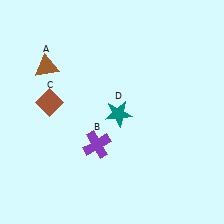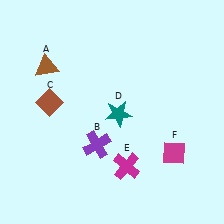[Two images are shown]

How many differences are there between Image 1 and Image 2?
There are 2 differences between the two images.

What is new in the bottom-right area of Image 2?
A magenta cross (E) was added in the bottom-right area of Image 2.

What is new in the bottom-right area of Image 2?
A magenta diamond (F) was added in the bottom-right area of Image 2.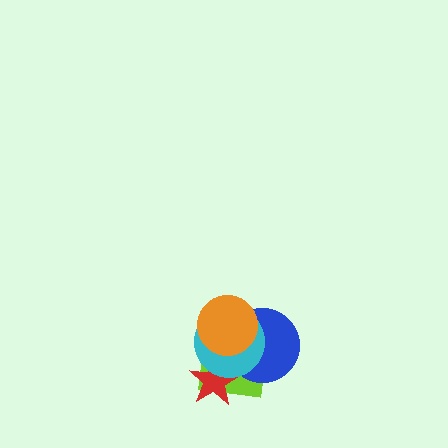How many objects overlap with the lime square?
4 objects overlap with the lime square.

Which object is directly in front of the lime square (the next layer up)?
The blue circle is directly in front of the lime square.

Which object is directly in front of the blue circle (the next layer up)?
The cyan circle is directly in front of the blue circle.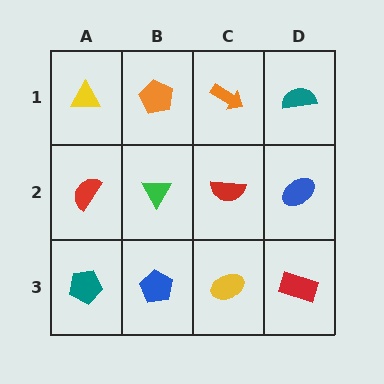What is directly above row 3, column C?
A red semicircle.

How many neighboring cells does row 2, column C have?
4.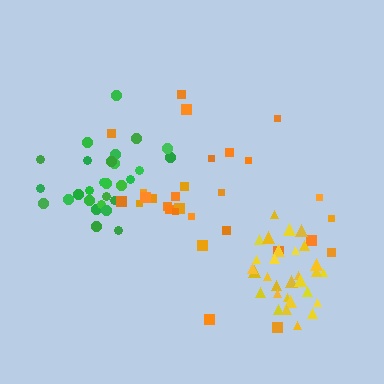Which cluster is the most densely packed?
Yellow.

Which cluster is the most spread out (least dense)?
Orange.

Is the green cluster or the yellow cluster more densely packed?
Yellow.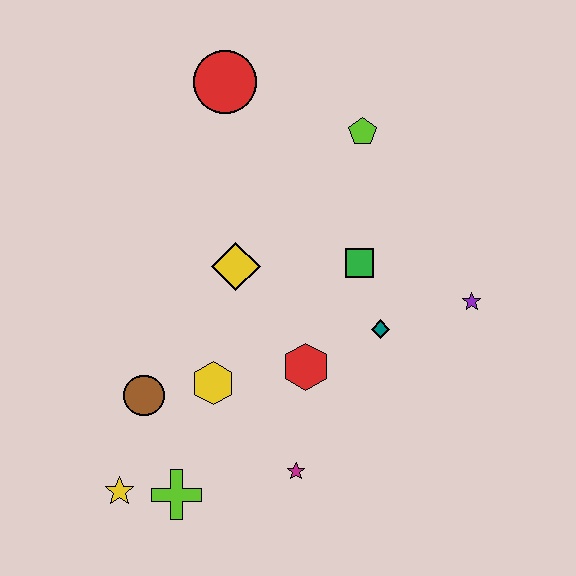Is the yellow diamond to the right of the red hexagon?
No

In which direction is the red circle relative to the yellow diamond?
The red circle is above the yellow diamond.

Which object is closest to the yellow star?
The lime cross is closest to the yellow star.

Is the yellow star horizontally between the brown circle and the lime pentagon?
No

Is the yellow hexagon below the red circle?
Yes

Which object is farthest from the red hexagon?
The red circle is farthest from the red hexagon.